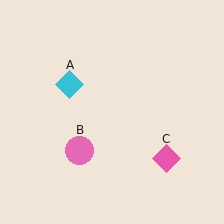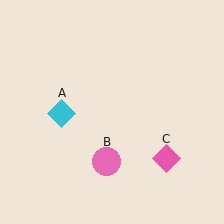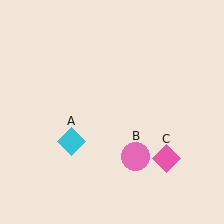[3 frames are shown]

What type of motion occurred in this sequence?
The cyan diamond (object A), pink circle (object B) rotated counterclockwise around the center of the scene.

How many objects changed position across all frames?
2 objects changed position: cyan diamond (object A), pink circle (object B).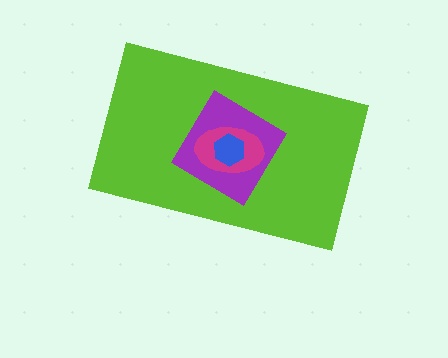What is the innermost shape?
The blue hexagon.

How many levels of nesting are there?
4.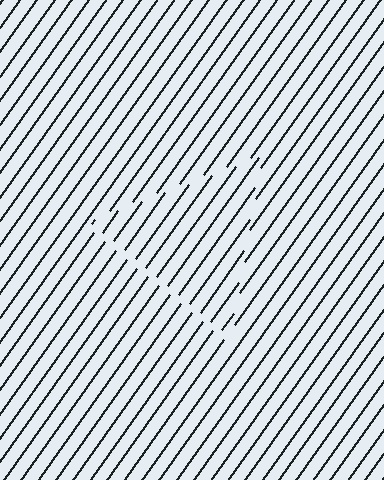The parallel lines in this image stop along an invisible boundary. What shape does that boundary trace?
An illusory triangle. The interior of the shape contains the same grating, shifted by half a period — the contour is defined by the phase discontinuity where line-ends from the inner and outer gratings abut.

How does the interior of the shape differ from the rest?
The interior of the shape contains the same grating, shifted by half a period — the contour is defined by the phase discontinuity where line-ends from the inner and outer gratings abut.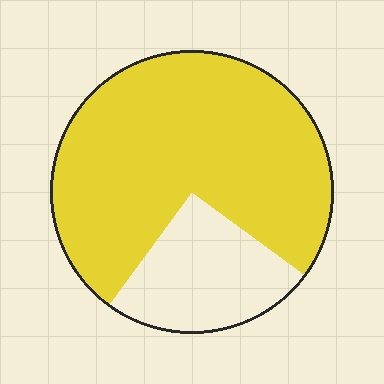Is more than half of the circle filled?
Yes.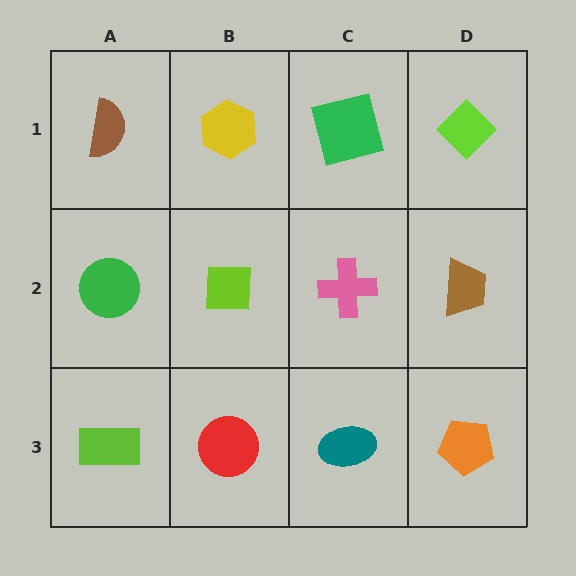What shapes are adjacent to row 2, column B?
A yellow hexagon (row 1, column B), a red circle (row 3, column B), a green circle (row 2, column A), a pink cross (row 2, column C).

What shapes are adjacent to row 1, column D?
A brown trapezoid (row 2, column D), a green square (row 1, column C).